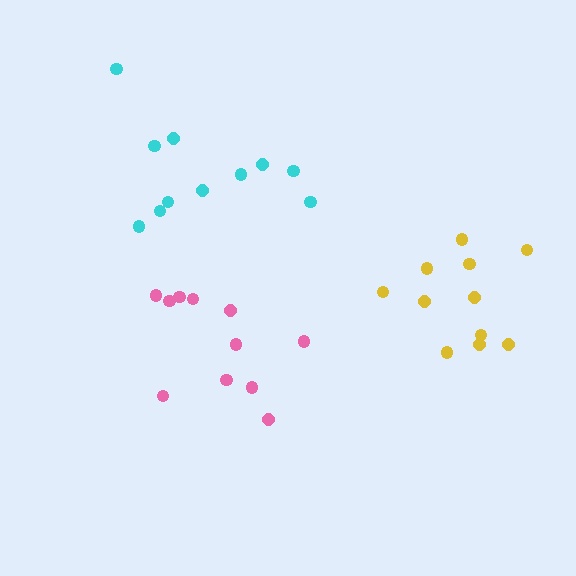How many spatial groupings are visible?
There are 3 spatial groupings.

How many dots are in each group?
Group 1: 11 dots, Group 2: 11 dots, Group 3: 11 dots (33 total).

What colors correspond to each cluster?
The clusters are colored: yellow, cyan, pink.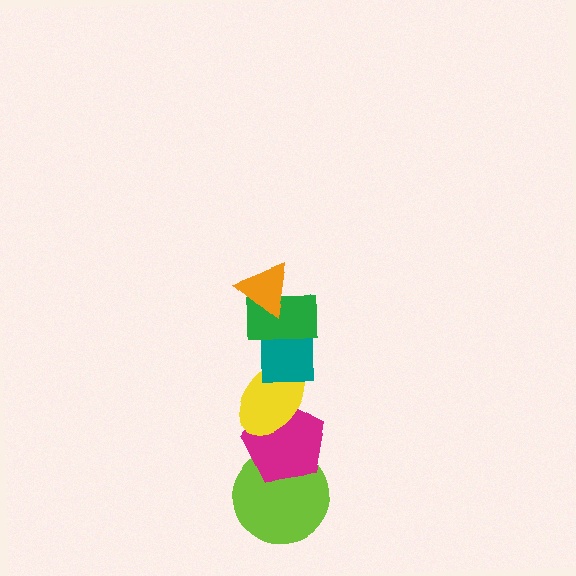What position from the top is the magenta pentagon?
The magenta pentagon is 5th from the top.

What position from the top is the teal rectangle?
The teal rectangle is 3rd from the top.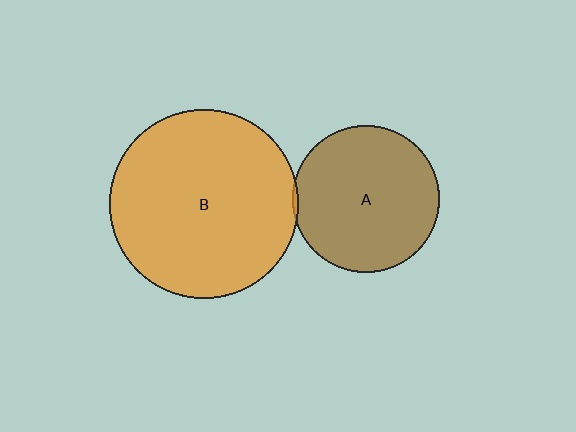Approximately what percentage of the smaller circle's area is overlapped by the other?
Approximately 5%.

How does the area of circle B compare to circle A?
Approximately 1.7 times.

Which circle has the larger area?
Circle B (orange).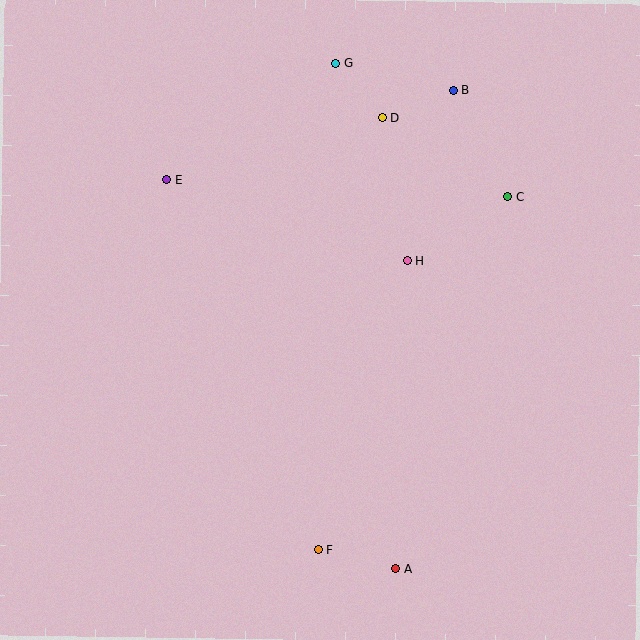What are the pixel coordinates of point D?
Point D is at (382, 118).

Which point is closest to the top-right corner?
Point B is closest to the top-right corner.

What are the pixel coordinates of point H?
Point H is at (407, 261).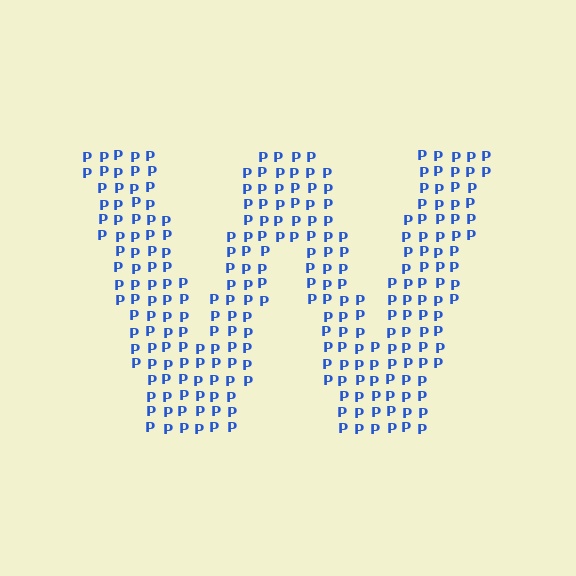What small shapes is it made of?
It is made of small letter P's.